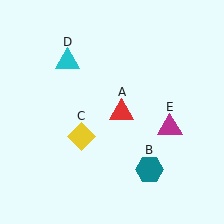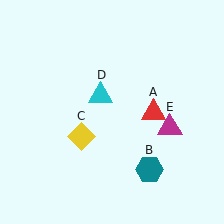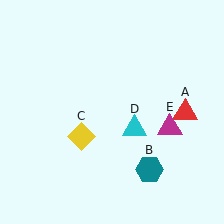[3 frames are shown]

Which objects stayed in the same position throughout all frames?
Teal hexagon (object B) and yellow diamond (object C) and magenta triangle (object E) remained stationary.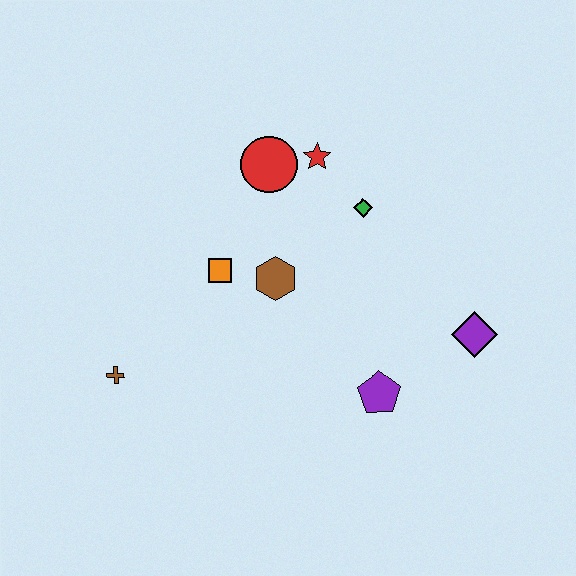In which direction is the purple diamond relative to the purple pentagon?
The purple diamond is to the right of the purple pentagon.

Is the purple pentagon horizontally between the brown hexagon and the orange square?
No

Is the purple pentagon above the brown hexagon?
No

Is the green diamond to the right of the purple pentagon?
No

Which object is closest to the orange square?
The brown hexagon is closest to the orange square.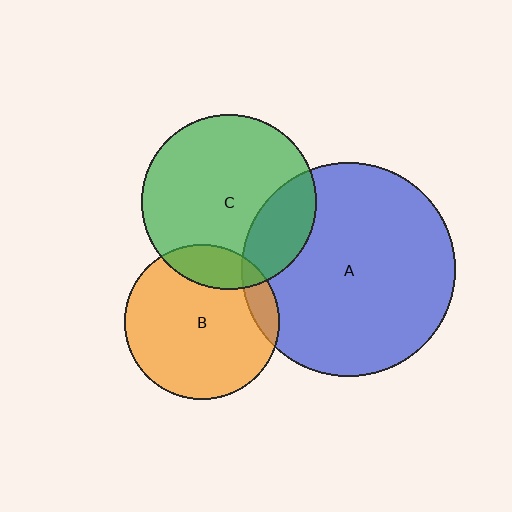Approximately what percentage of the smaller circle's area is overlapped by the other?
Approximately 15%.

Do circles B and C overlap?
Yes.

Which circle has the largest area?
Circle A (blue).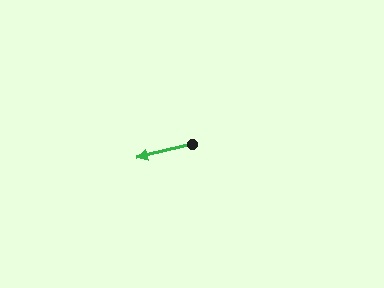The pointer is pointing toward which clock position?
Roughly 9 o'clock.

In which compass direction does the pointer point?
West.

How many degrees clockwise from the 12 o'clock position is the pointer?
Approximately 256 degrees.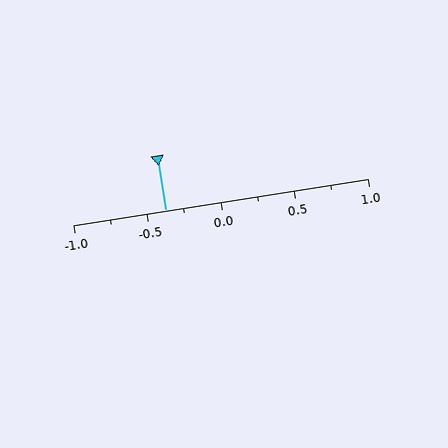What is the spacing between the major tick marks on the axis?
The major ticks are spaced 0.5 apart.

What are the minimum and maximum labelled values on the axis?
The axis runs from -1.0 to 1.0.